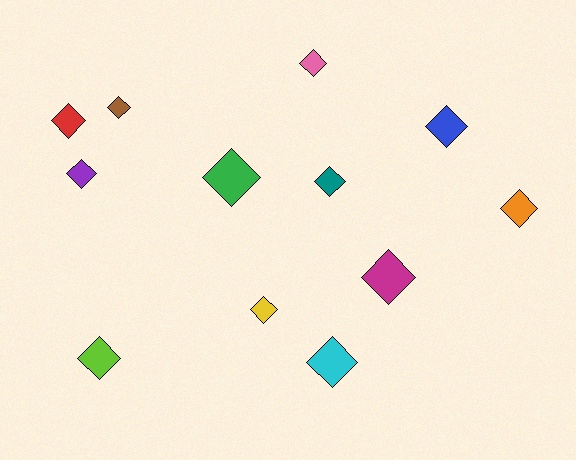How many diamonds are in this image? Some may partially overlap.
There are 12 diamonds.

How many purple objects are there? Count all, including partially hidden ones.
There is 1 purple object.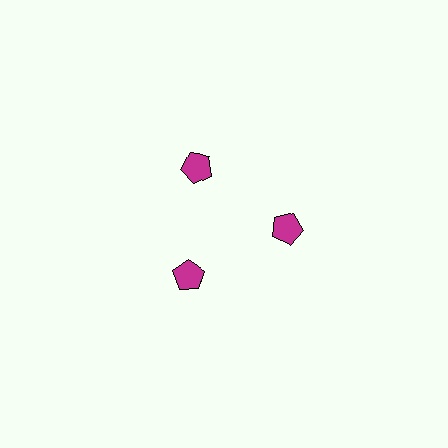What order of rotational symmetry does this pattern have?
This pattern has 3-fold rotational symmetry.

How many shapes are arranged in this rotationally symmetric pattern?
There are 3 shapes, arranged in 3 groups of 1.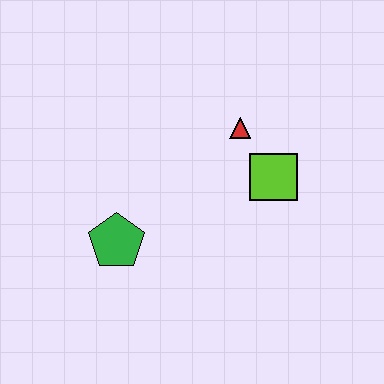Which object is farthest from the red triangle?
The green pentagon is farthest from the red triangle.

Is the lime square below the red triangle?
Yes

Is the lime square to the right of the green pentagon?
Yes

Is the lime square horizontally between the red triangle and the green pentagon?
No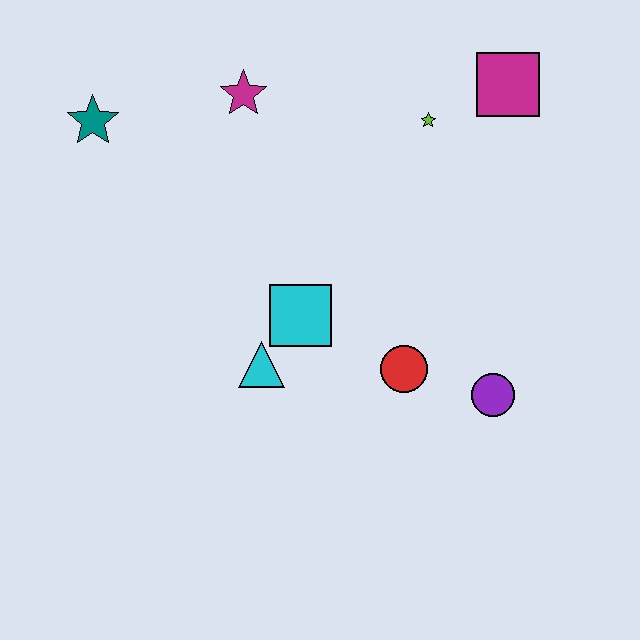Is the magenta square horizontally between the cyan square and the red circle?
No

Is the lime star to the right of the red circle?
Yes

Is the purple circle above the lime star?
No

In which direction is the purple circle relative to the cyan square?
The purple circle is to the right of the cyan square.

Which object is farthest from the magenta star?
The purple circle is farthest from the magenta star.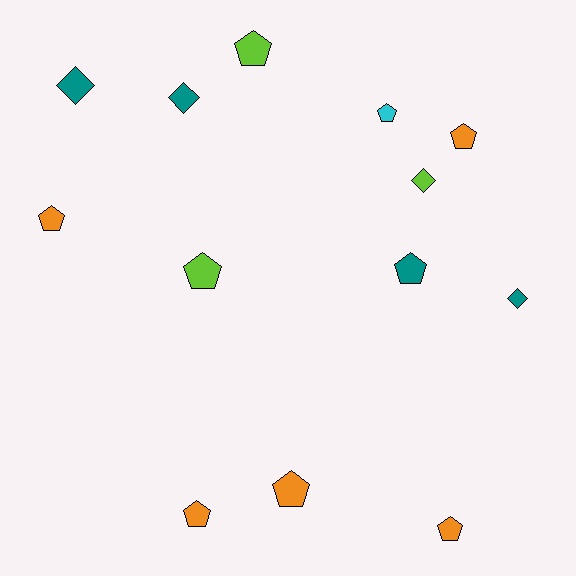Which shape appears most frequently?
Pentagon, with 9 objects.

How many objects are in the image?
There are 13 objects.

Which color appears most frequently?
Orange, with 5 objects.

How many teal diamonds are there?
There are 3 teal diamonds.